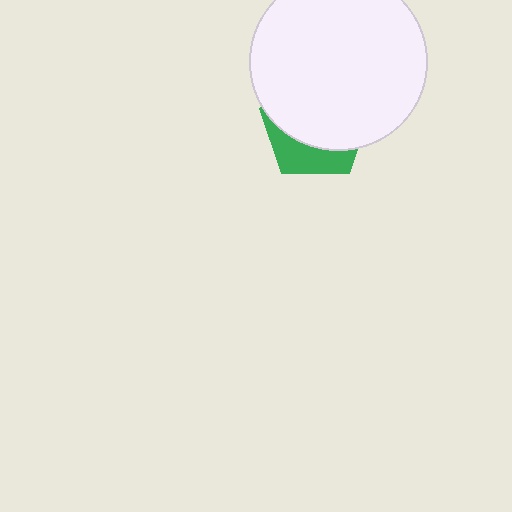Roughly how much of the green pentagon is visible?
A small part of it is visible (roughly 30%).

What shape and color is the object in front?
The object in front is a white circle.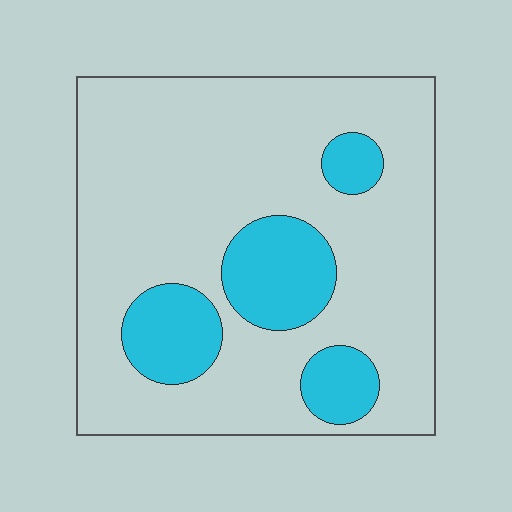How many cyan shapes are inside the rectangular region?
4.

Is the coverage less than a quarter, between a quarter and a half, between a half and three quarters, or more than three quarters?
Less than a quarter.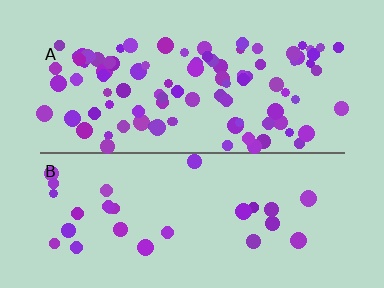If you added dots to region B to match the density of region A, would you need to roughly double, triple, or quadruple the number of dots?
Approximately triple.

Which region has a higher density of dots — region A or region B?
A (the top).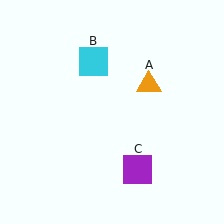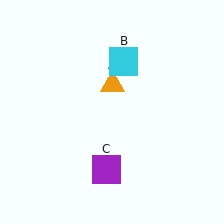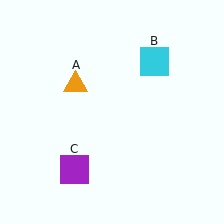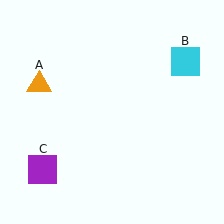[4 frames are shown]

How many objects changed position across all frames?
3 objects changed position: orange triangle (object A), cyan square (object B), purple square (object C).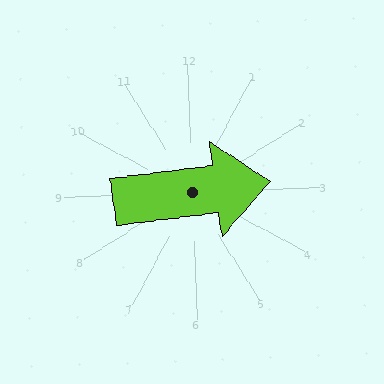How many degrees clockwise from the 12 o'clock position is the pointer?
Approximately 85 degrees.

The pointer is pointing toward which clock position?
Roughly 3 o'clock.